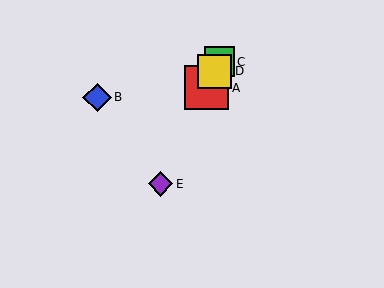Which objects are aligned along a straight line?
Objects A, C, D, E are aligned along a straight line.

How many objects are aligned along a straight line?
4 objects (A, C, D, E) are aligned along a straight line.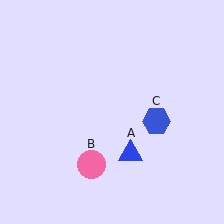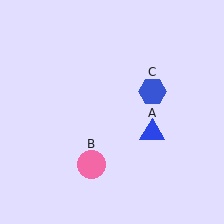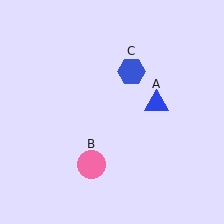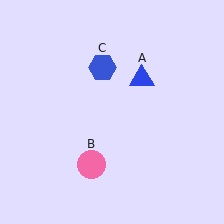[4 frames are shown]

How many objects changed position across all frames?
2 objects changed position: blue triangle (object A), blue hexagon (object C).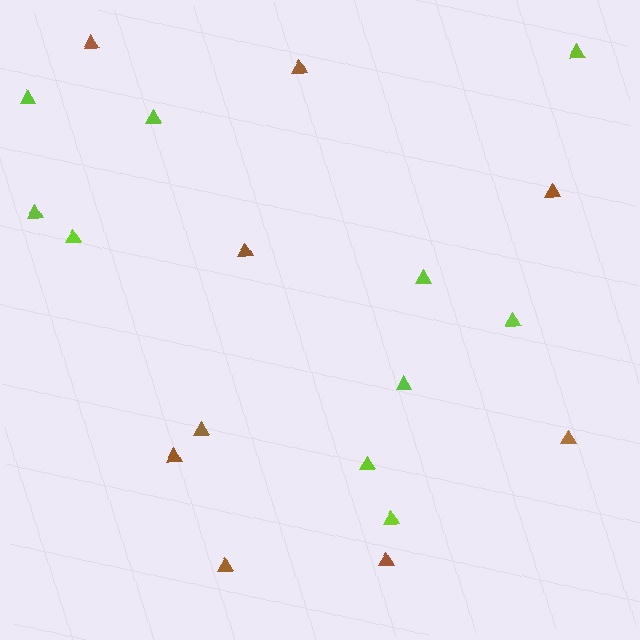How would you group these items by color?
There are 2 groups: one group of lime triangles (10) and one group of brown triangles (9).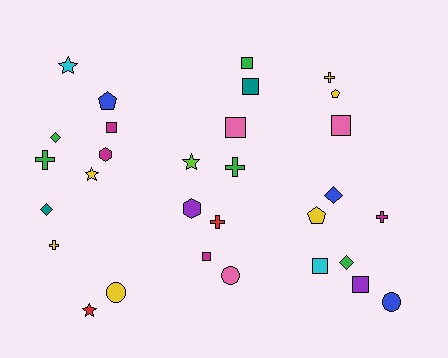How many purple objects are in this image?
There are 2 purple objects.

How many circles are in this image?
There are 3 circles.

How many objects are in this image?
There are 30 objects.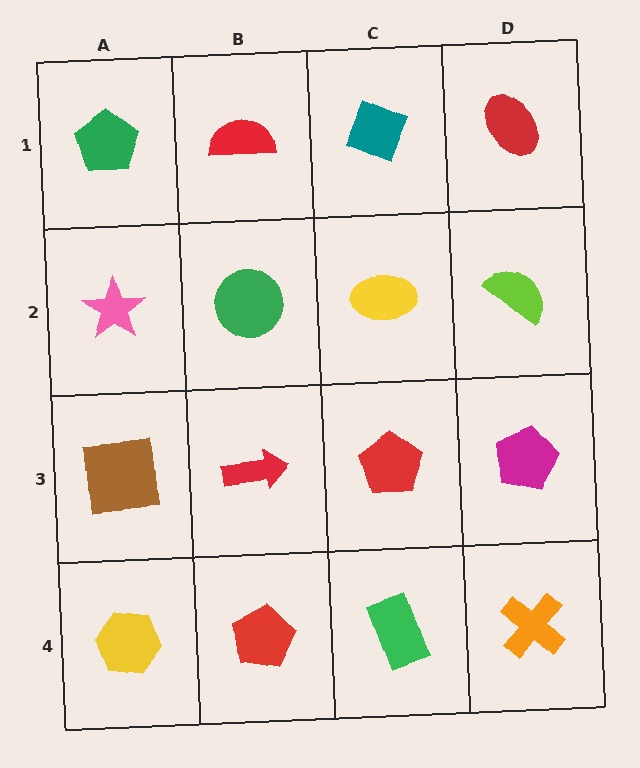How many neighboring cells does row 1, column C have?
3.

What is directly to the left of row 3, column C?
A red arrow.